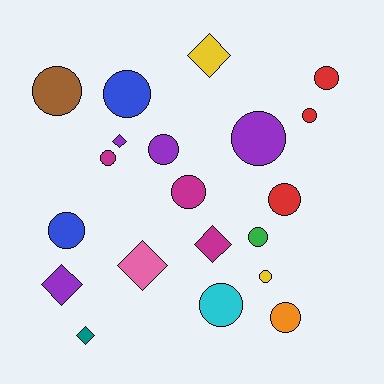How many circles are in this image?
There are 14 circles.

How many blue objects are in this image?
There are 2 blue objects.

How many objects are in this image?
There are 20 objects.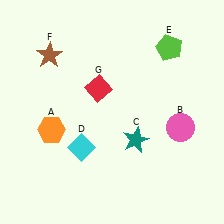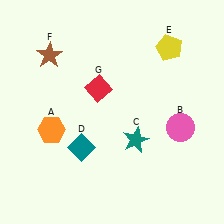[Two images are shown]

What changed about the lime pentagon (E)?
In Image 1, E is lime. In Image 2, it changed to yellow.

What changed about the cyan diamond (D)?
In Image 1, D is cyan. In Image 2, it changed to teal.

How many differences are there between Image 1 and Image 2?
There are 2 differences between the two images.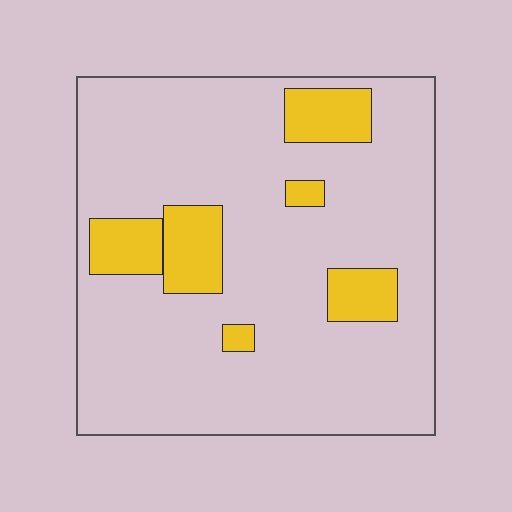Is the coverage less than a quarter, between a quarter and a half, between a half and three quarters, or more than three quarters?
Less than a quarter.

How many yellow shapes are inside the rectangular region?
6.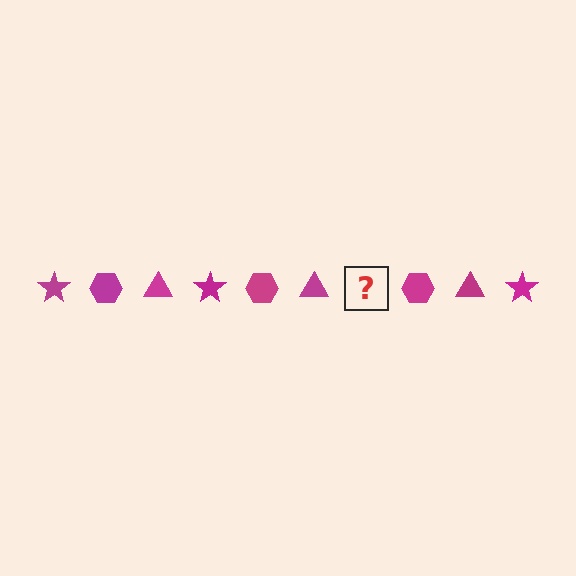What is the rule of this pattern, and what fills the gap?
The rule is that the pattern cycles through star, hexagon, triangle shapes in magenta. The gap should be filled with a magenta star.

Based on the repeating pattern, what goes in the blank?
The blank should be a magenta star.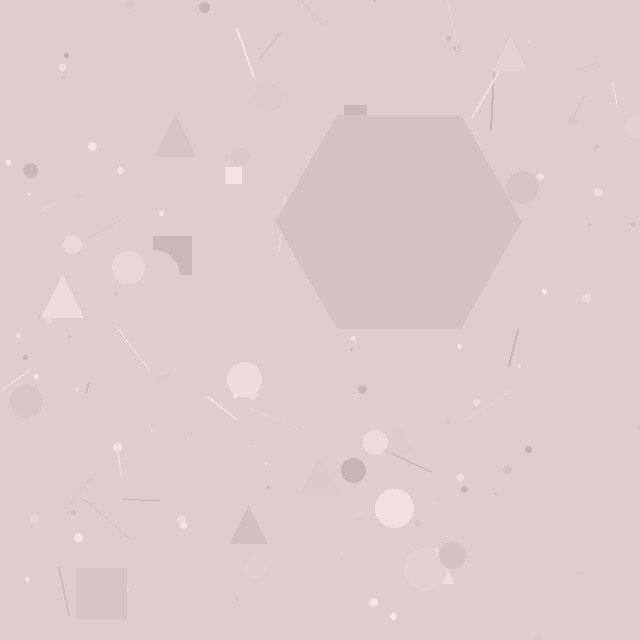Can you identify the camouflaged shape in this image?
The camouflaged shape is a hexagon.